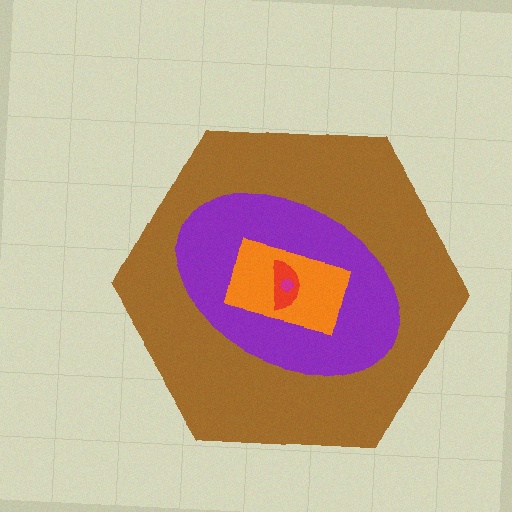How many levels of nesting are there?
5.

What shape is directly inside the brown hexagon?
The purple ellipse.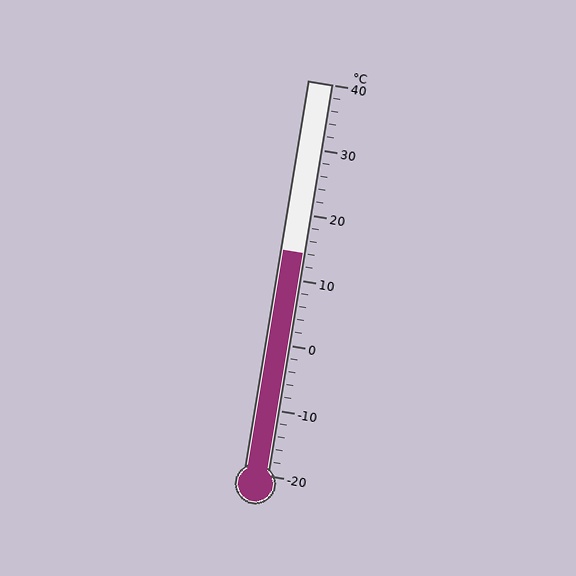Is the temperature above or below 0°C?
The temperature is above 0°C.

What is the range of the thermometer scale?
The thermometer scale ranges from -20°C to 40°C.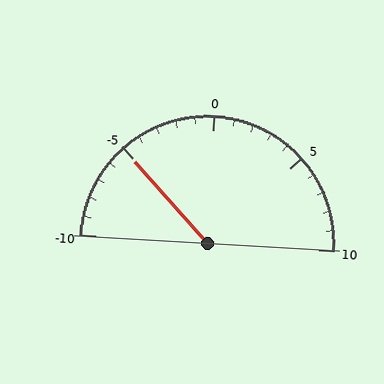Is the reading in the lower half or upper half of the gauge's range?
The reading is in the lower half of the range (-10 to 10).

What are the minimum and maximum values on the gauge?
The gauge ranges from -10 to 10.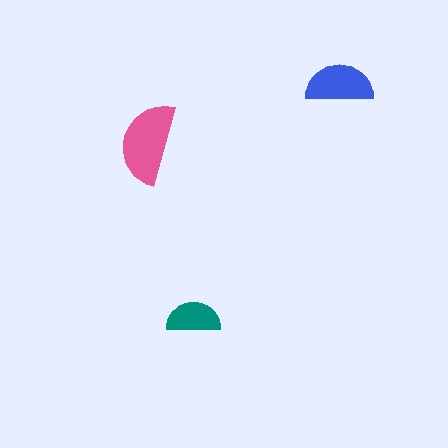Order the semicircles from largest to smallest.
the pink one, the blue one, the teal one.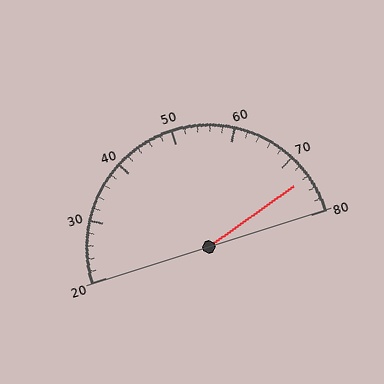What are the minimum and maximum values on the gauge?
The gauge ranges from 20 to 80.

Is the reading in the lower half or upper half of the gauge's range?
The reading is in the upper half of the range (20 to 80).